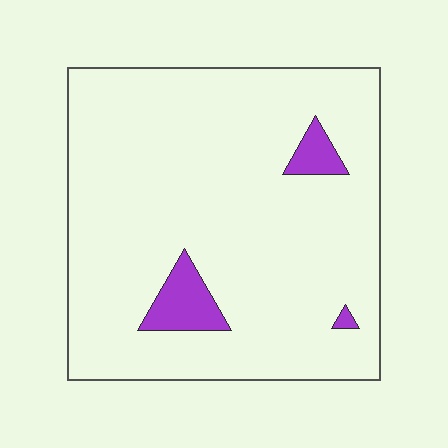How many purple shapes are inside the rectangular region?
3.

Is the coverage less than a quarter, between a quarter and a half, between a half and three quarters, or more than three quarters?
Less than a quarter.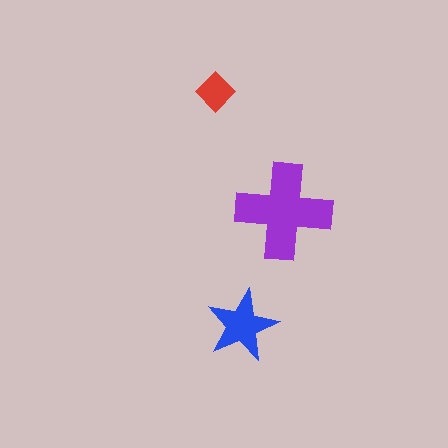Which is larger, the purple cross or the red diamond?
The purple cross.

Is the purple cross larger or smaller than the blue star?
Larger.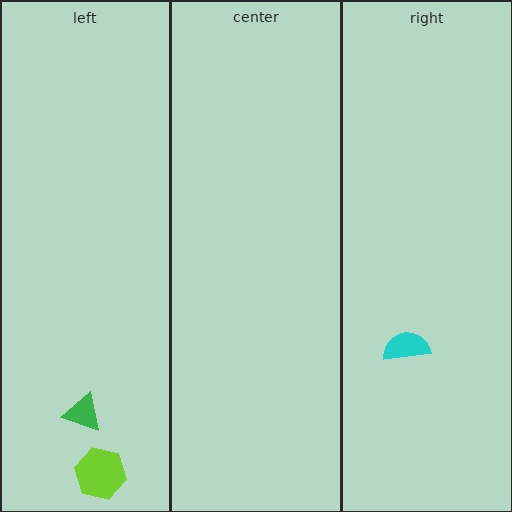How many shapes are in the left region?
2.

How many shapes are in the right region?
1.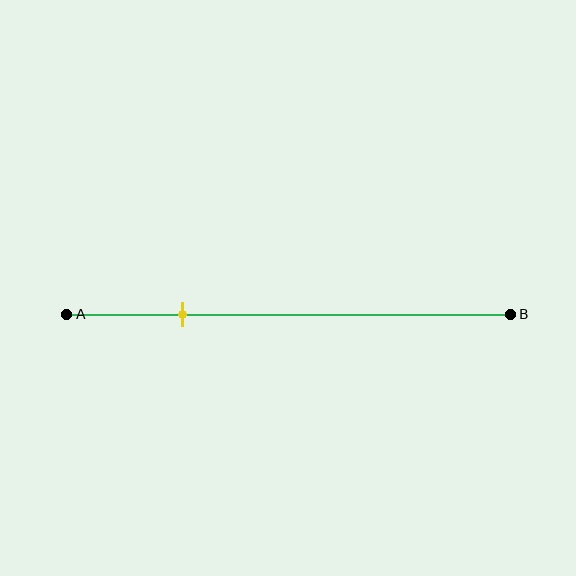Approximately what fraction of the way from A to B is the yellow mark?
The yellow mark is approximately 25% of the way from A to B.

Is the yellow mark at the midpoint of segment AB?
No, the mark is at about 25% from A, not at the 50% midpoint.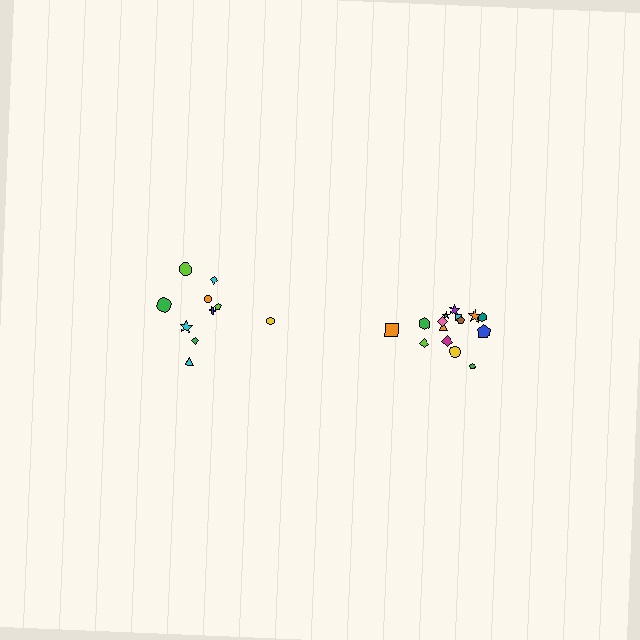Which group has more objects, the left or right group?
The right group.